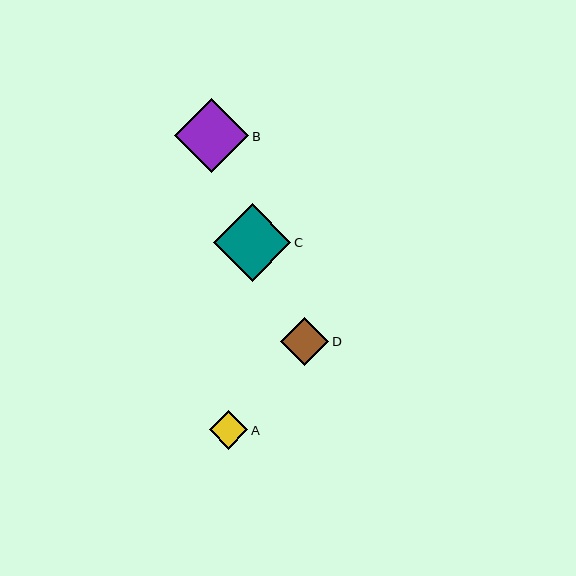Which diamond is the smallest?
Diamond A is the smallest with a size of approximately 38 pixels.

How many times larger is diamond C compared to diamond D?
Diamond C is approximately 1.6 times the size of diamond D.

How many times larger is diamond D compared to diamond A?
Diamond D is approximately 1.2 times the size of diamond A.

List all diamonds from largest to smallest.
From largest to smallest: C, B, D, A.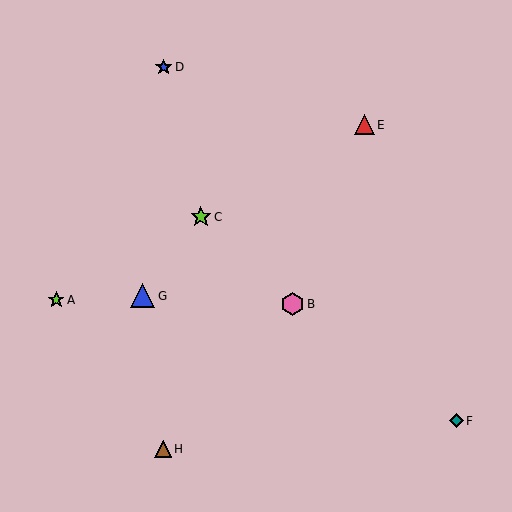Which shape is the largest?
The blue triangle (labeled G) is the largest.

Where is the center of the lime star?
The center of the lime star is at (201, 217).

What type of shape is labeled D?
Shape D is a blue star.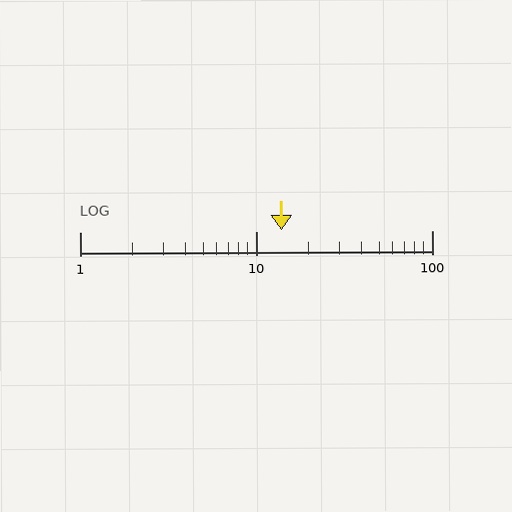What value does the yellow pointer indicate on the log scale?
The pointer indicates approximately 14.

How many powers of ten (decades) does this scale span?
The scale spans 2 decades, from 1 to 100.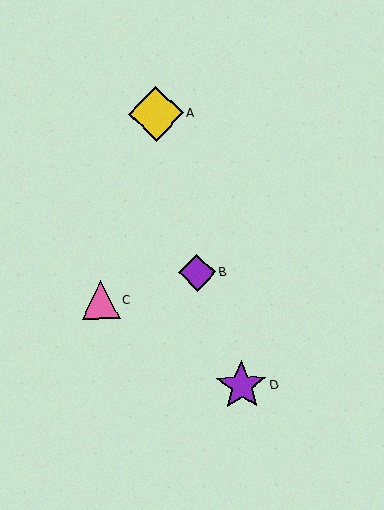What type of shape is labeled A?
Shape A is a yellow diamond.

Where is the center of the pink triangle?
The center of the pink triangle is at (100, 300).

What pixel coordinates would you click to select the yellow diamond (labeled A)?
Click at (156, 114) to select the yellow diamond A.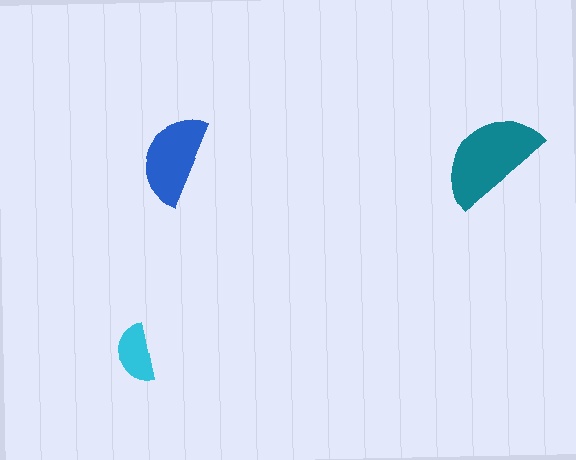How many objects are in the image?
There are 3 objects in the image.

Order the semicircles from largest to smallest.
the teal one, the blue one, the cyan one.